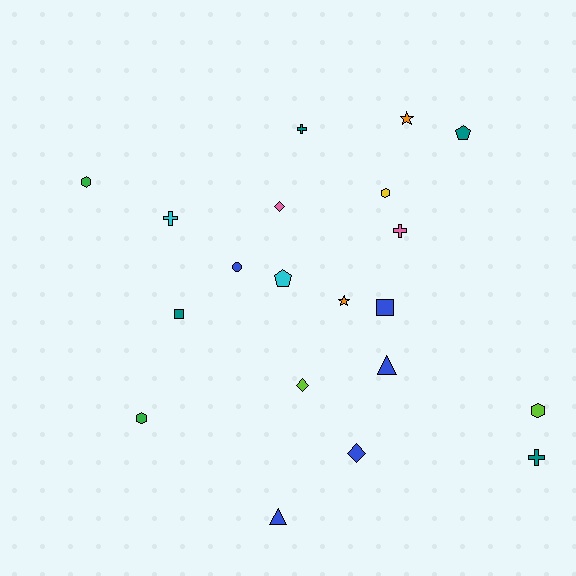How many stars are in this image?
There are 2 stars.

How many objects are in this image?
There are 20 objects.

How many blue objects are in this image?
There are 5 blue objects.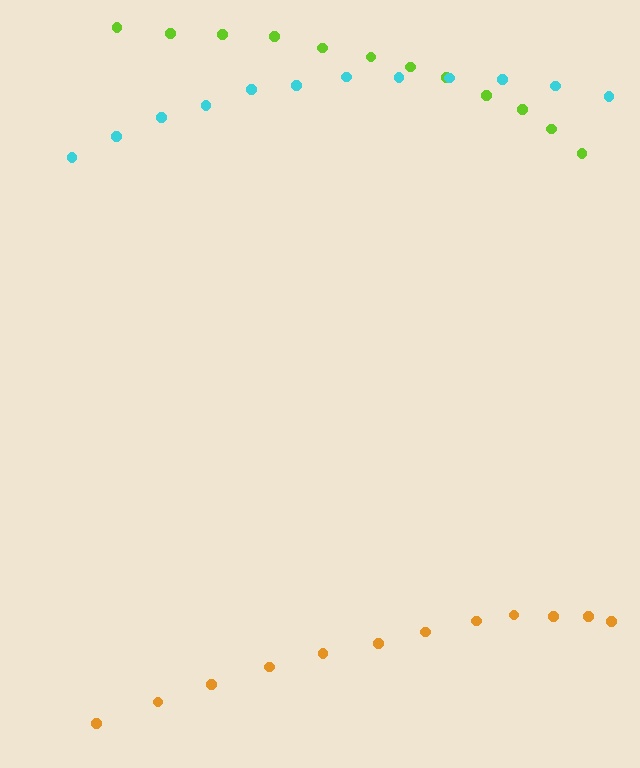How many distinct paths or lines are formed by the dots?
There are 3 distinct paths.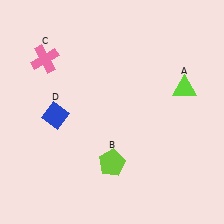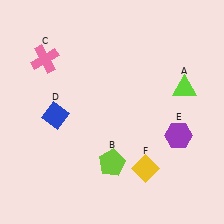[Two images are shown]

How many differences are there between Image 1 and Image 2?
There are 2 differences between the two images.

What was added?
A purple hexagon (E), a yellow diamond (F) were added in Image 2.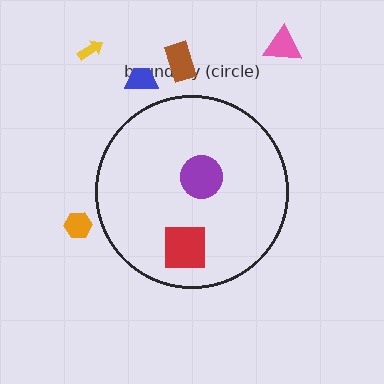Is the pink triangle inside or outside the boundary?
Outside.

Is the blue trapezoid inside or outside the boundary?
Outside.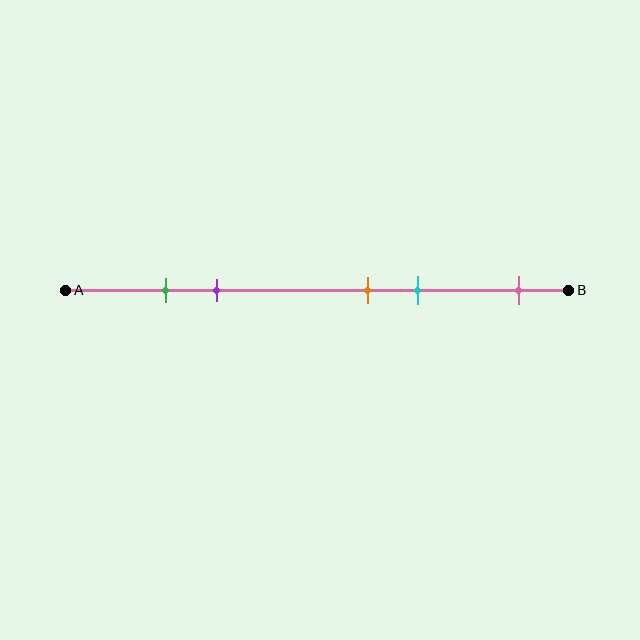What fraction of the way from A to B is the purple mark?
The purple mark is approximately 30% (0.3) of the way from A to B.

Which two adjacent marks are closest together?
The green and purple marks are the closest adjacent pair.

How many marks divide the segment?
There are 5 marks dividing the segment.